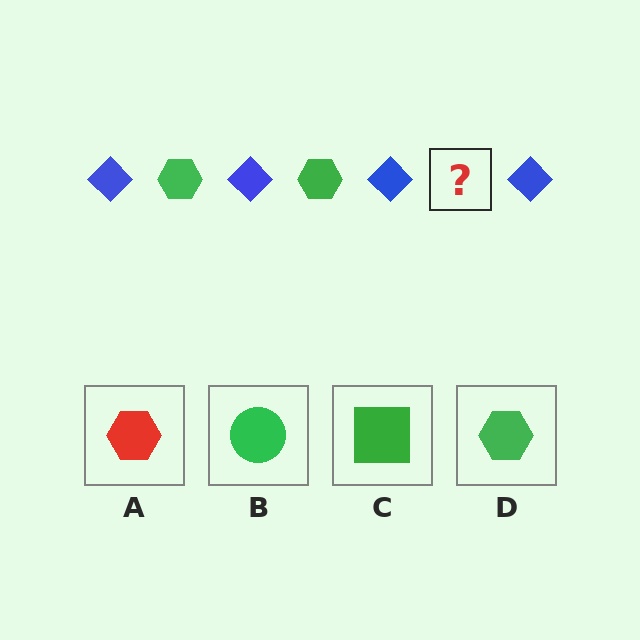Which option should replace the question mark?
Option D.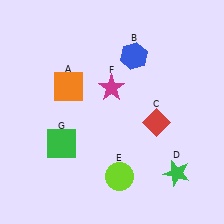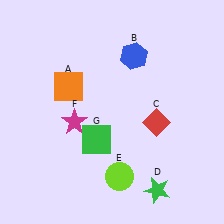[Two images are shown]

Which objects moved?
The objects that moved are: the green star (D), the magenta star (F), the green square (G).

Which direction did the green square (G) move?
The green square (G) moved right.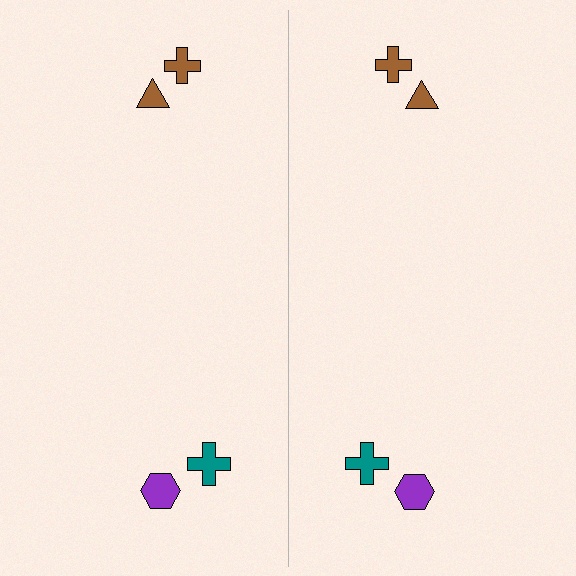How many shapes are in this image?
There are 8 shapes in this image.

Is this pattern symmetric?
Yes, this pattern has bilateral (reflection) symmetry.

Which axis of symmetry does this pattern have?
The pattern has a vertical axis of symmetry running through the center of the image.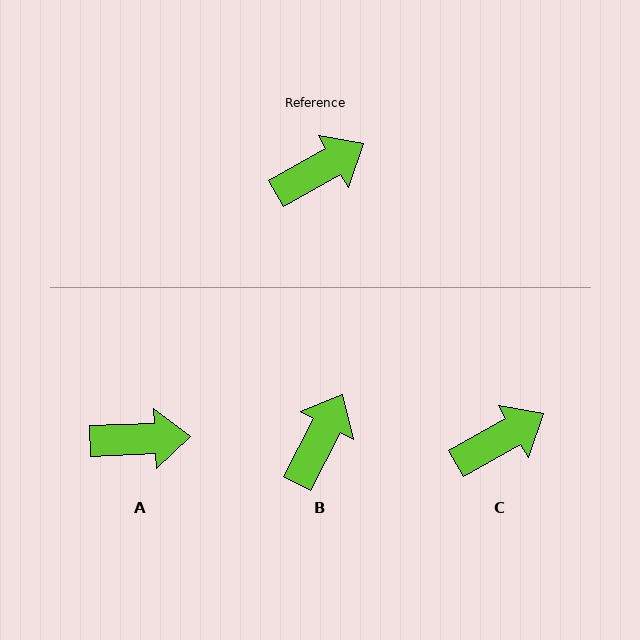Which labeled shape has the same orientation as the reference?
C.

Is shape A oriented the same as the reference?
No, it is off by about 27 degrees.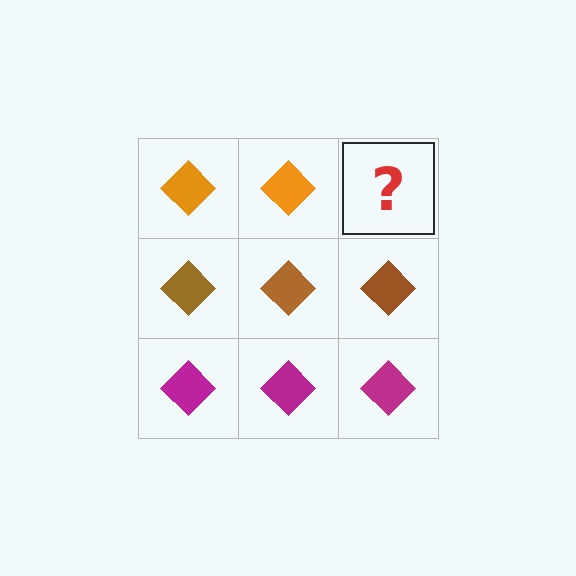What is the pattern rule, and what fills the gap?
The rule is that each row has a consistent color. The gap should be filled with an orange diamond.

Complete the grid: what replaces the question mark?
The question mark should be replaced with an orange diamond.